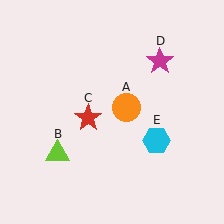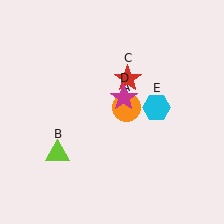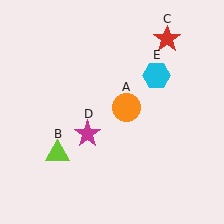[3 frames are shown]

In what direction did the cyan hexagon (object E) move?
The cyan hexagon (object E) moved up.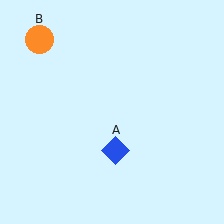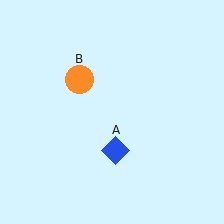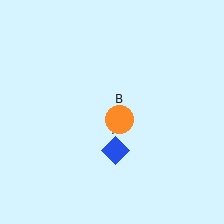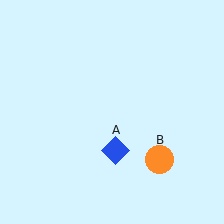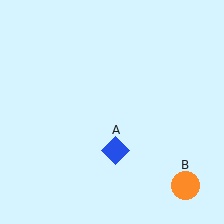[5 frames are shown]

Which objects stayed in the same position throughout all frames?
Blue diamond (object A) remained stationary.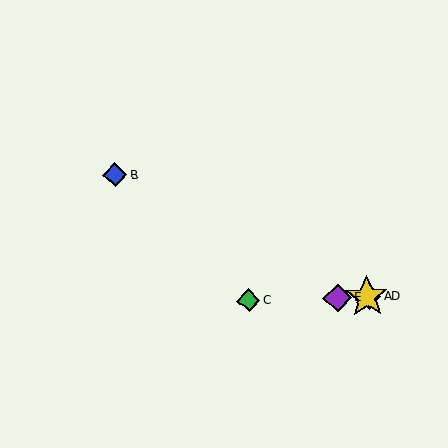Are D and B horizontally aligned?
No, D is at y≈297 and B is at y≈175.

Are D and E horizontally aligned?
Yes, both are at y≈297.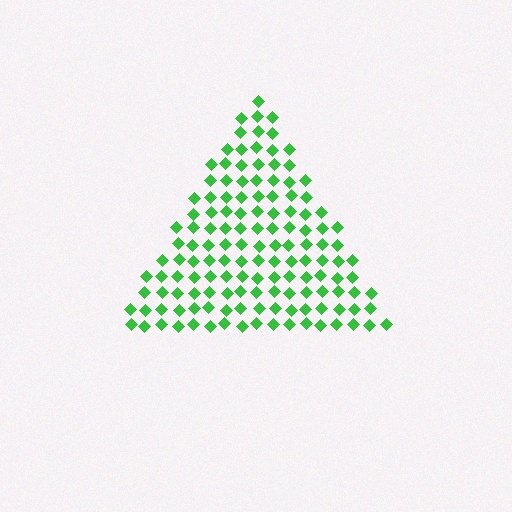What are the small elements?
The small elements are diamonds.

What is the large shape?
The large shape is a triangle.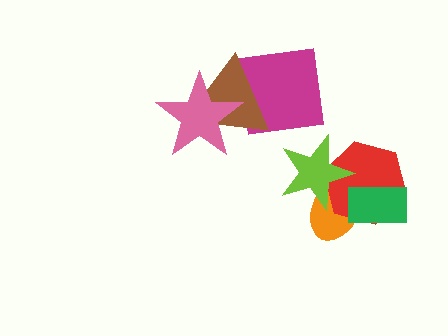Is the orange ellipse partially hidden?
Yes, it is partially covered by another shape.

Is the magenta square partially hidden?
Yes, it is partially covered by another shape.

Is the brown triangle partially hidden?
Yes, it is partially covered by another shape.